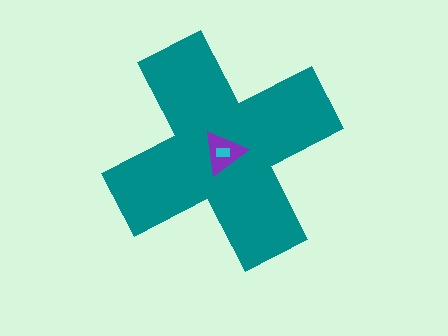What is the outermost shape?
The teal cross.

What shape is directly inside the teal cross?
The purple triangle.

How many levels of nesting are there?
3.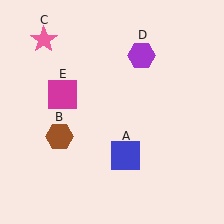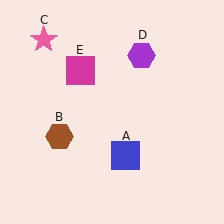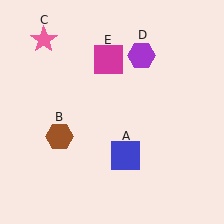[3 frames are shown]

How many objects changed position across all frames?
1 object changed position: magenta square (object E).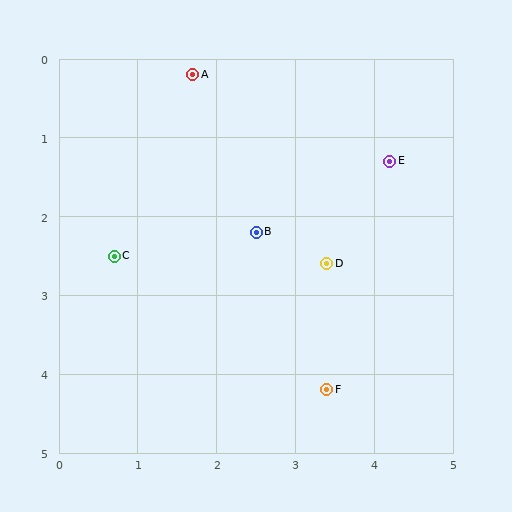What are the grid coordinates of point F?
Point F is at approximately (3.4, 4.2).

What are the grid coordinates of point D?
Point D is at approximately (3.4, 2.6).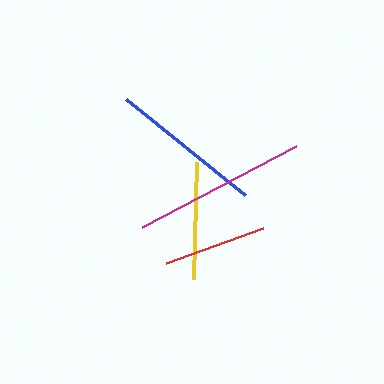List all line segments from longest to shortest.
From longest to shortest: magenta, blue, yellow, red.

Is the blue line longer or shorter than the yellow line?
The blue line is longer than the yellow line.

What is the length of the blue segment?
The blue segment is approximately 153 pixels long.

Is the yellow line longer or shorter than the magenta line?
The magenta line is longer than the yellow line.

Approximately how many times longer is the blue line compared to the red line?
The blue line is approximately 1.5 times the length of the red line.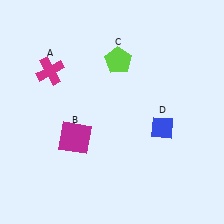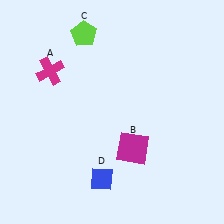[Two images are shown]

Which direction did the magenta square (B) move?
The magenta square (B) moved right.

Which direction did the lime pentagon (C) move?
The lime pentagon (C) moved left.